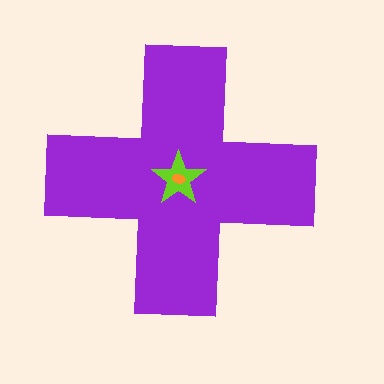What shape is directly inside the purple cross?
The lime star.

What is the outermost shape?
The purple cross.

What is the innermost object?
The orange ellipse.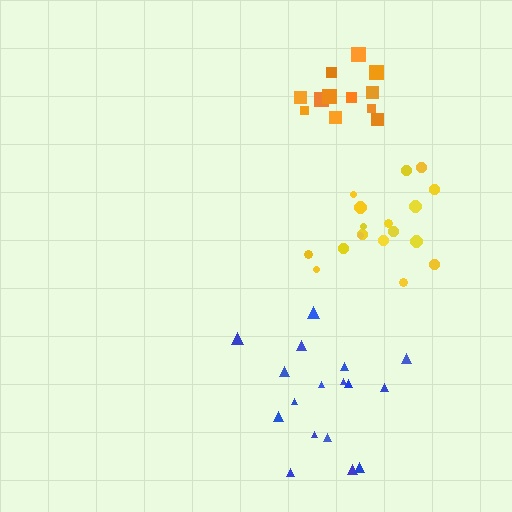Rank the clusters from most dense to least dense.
orange, yellow, blue.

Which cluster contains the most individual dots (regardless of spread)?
Yellow (18).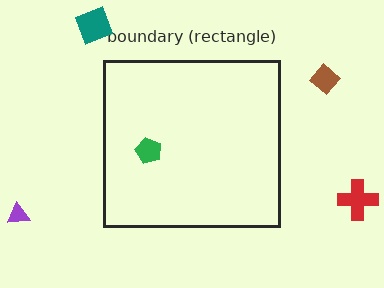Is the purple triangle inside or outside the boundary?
Outside.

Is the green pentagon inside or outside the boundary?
Inside.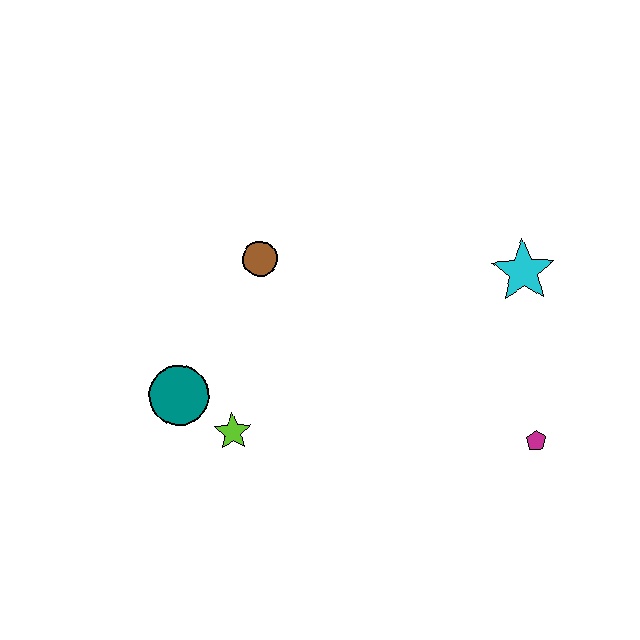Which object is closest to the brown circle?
The teal circle is closest to the brown circle.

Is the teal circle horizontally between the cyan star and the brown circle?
No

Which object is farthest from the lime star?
The cyan star is farthest from the lime star.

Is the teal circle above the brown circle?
No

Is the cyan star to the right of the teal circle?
Yes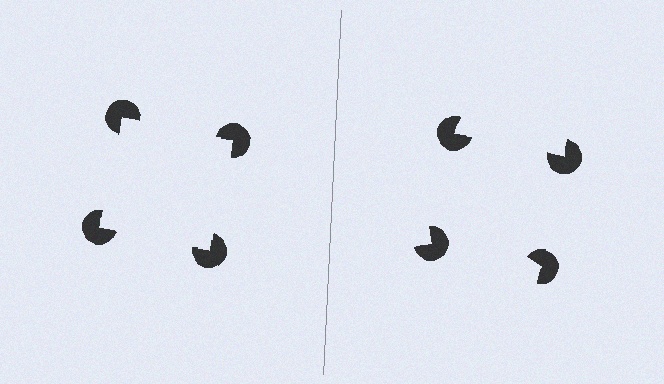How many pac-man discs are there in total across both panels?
8 — 4 on each side.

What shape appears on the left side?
An illusory square.